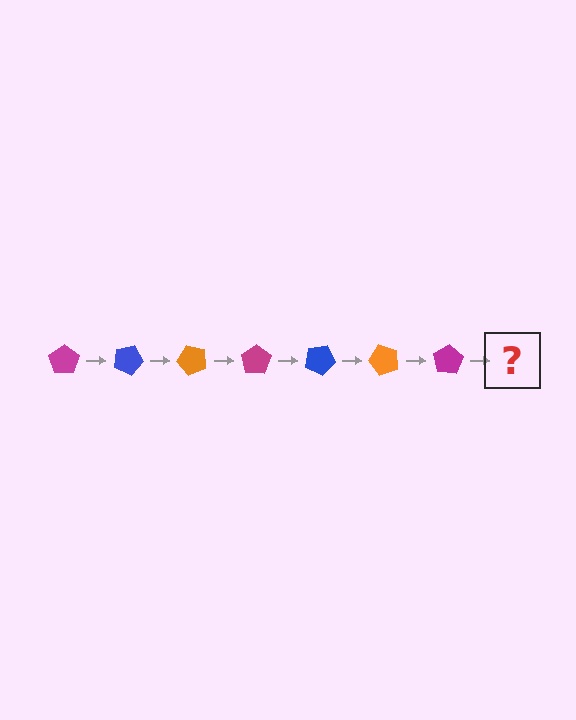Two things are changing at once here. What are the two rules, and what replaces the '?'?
The two rules are that it rotates 25 degrees each step and the color cycles through magenta, blue, and orange. The '?' should be a blue pentagon, rotated 175 degrees from the start.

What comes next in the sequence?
The next element should be a blue pentagon, rotated 175 degrees from the start.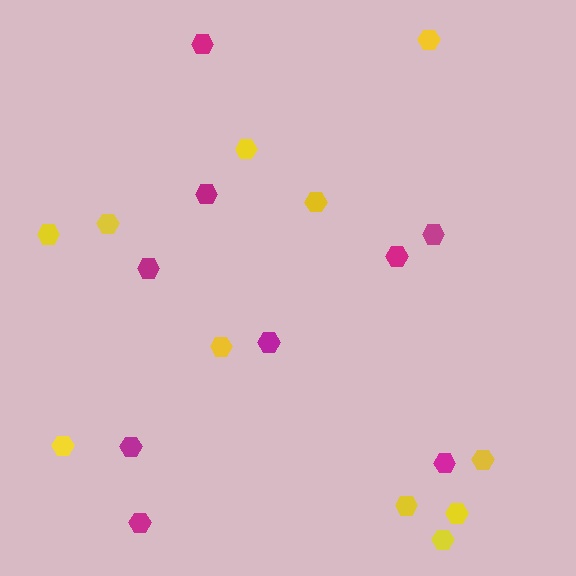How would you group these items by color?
There are 2 groups: one group of yellow hexagons (11) and one group of magenta hexagons (9).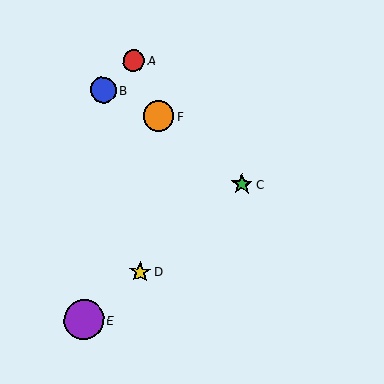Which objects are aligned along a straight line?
Objects C, D, E are aligned along a straight line.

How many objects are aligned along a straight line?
3 objects (C, D, E) are aligned along a straight line.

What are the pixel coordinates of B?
Object B is at (103, 90).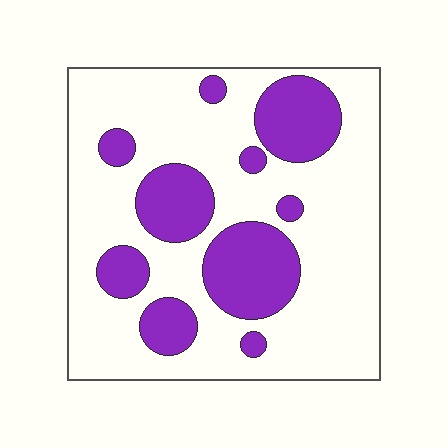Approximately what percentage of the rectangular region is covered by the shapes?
Approximately 30%.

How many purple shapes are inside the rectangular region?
10.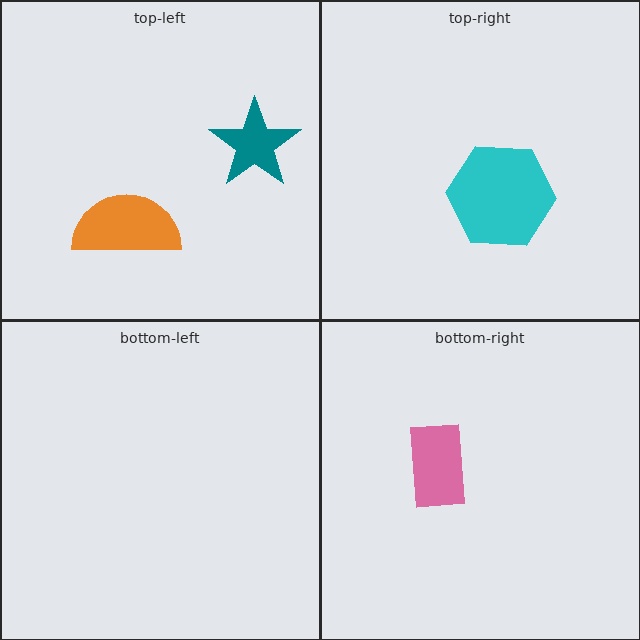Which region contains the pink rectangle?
The bottom-right region.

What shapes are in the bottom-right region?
The pink rectangle.